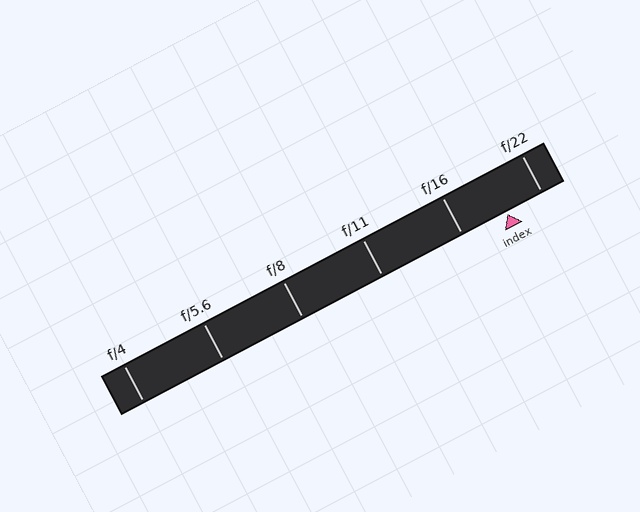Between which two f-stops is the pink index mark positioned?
The index mark is between f/16 and f/22.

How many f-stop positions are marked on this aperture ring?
There are 6 f-stop positions marked.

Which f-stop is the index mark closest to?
The index mark is closest to f/22.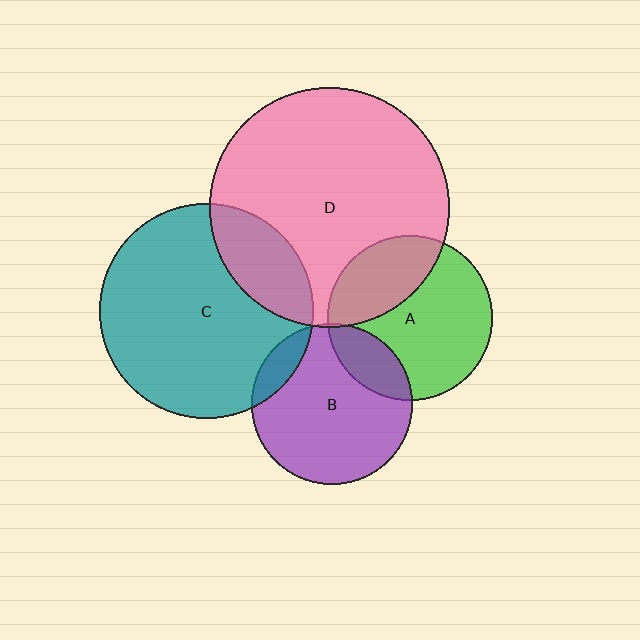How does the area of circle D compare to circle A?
Approximately 2.1 times.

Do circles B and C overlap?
Yes.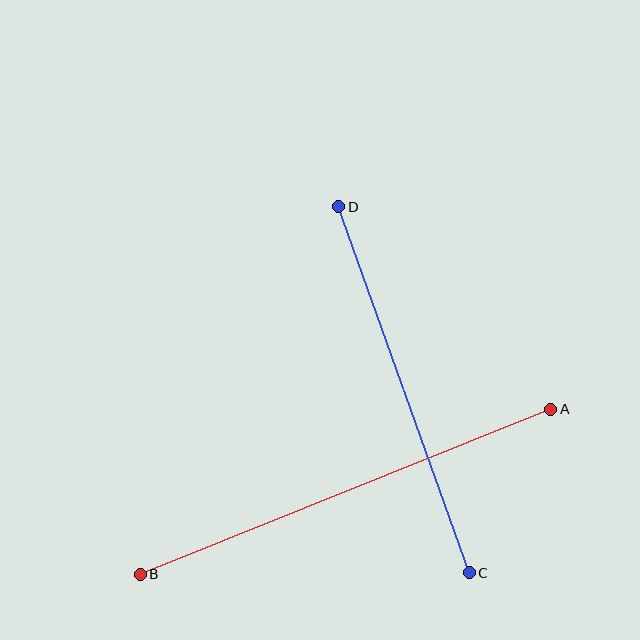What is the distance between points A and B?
The distance is approximately 442 pixels.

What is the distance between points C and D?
The distance is approximately 388 pixels.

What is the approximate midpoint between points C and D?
The midpoint is at approximately (404, 390) pixels.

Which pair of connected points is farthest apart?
Points A and B are farthest apart.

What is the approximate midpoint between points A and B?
The midpoint is at approximately (345, 492) pixels.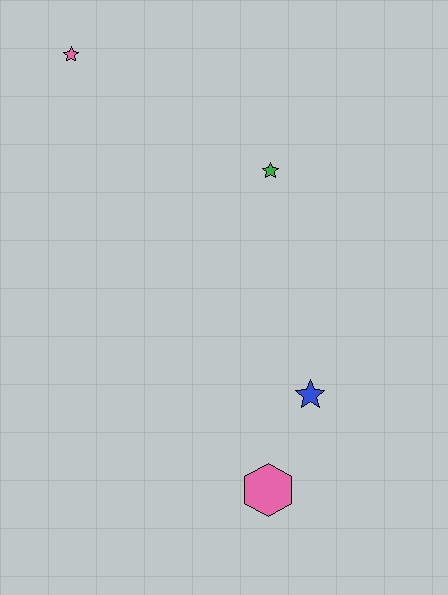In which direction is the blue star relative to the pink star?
The blue star is below the pink star.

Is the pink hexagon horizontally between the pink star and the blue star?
Yes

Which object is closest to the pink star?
The green star is closest to the pink star.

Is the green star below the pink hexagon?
No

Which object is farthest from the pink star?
The pink hexagon is farthest from the pink star.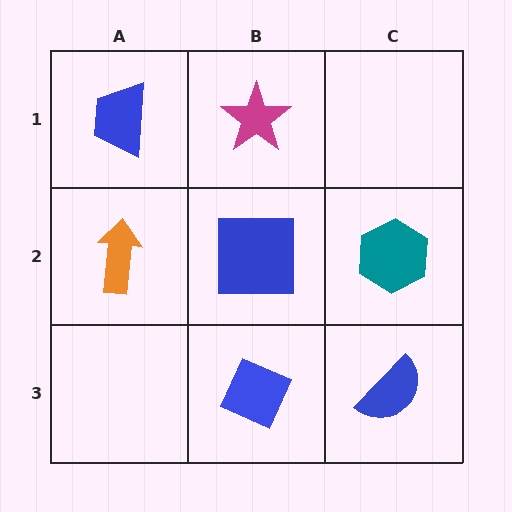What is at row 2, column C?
A teal hexagon.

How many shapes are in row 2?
3 shapes.